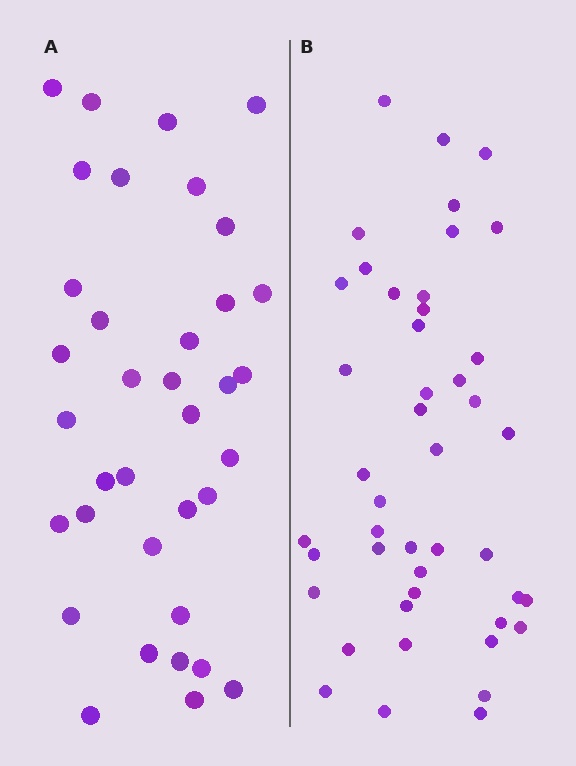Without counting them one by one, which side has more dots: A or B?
Region B (the right region) has more dots.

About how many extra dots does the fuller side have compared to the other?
Region B has roughly 8 or so more dots than region A.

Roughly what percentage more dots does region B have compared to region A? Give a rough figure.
About 25% more.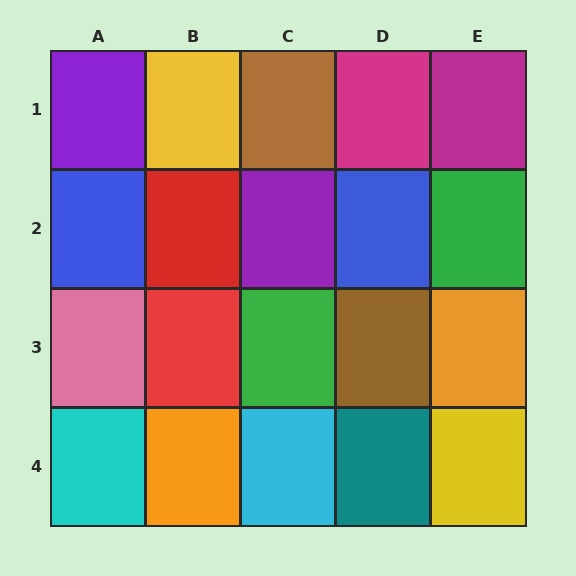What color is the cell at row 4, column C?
Cyan.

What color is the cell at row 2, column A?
Blue.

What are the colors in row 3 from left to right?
Pink, red, green, brown, orange.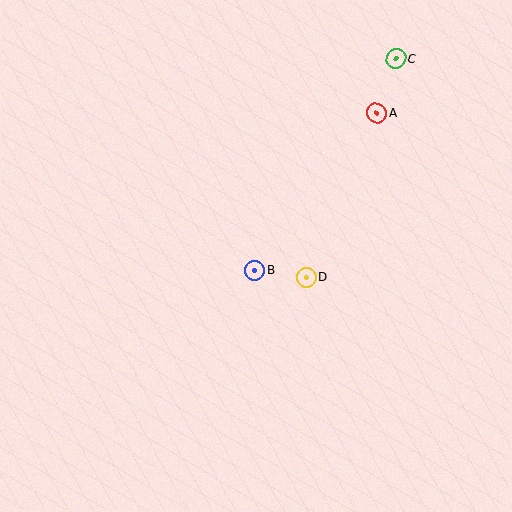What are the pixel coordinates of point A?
Point A is at (376, 113).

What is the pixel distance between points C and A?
The distance between C and A is 58 pixels.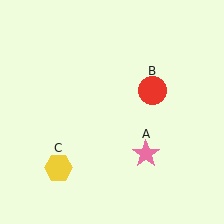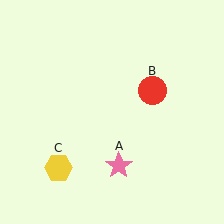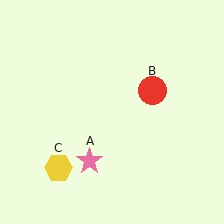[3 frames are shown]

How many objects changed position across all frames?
1 object changed position: pink star (object A).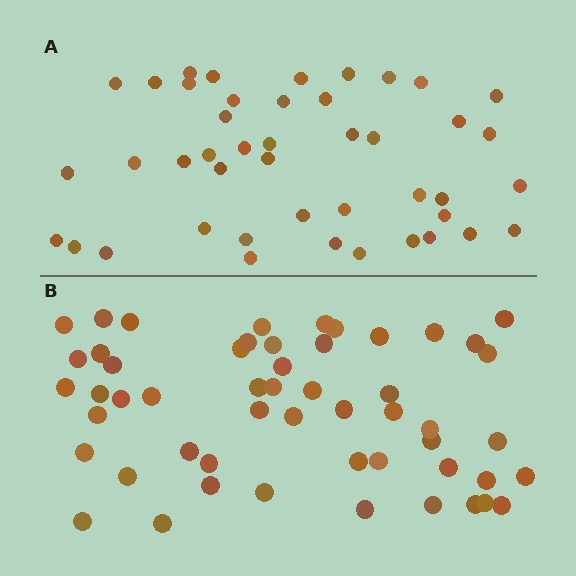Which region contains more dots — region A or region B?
Region B (the bottom region) has more dots.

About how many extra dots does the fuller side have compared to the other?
Region B has roughly 8 or so more dots than region A.